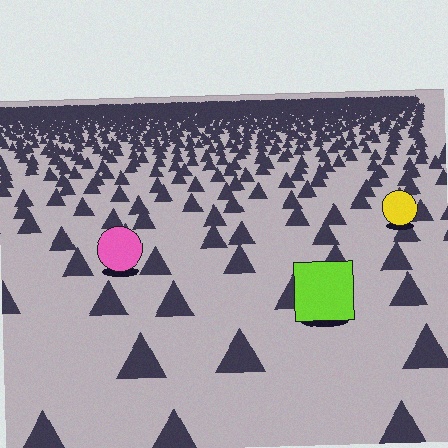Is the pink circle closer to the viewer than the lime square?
No. The lime square is closer — you can tell from the texture gradient: the ground texture is coarser near it.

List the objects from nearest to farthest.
From nearest to farthest: the lime square, the pink circle, the yellow circle.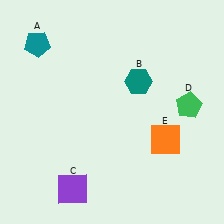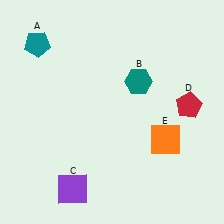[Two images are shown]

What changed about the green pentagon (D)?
In Image 1, D is green. In Image 2, it changed to red.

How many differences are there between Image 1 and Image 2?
There is 1 difference between the two images.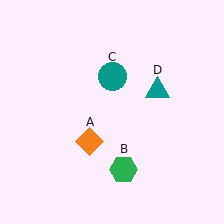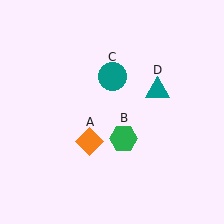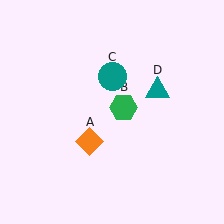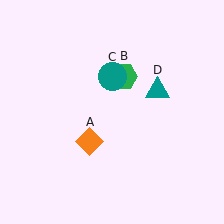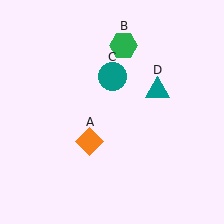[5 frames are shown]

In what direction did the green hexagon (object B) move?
The green hexagon (object B) moved up.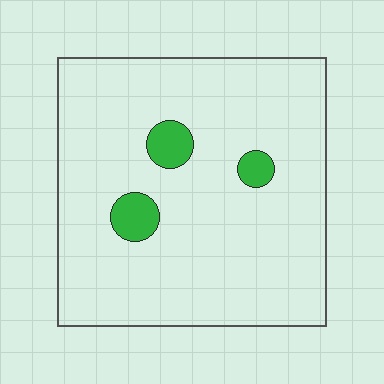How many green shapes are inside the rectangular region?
3.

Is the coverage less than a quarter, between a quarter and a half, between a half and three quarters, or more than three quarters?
Less than a quarter.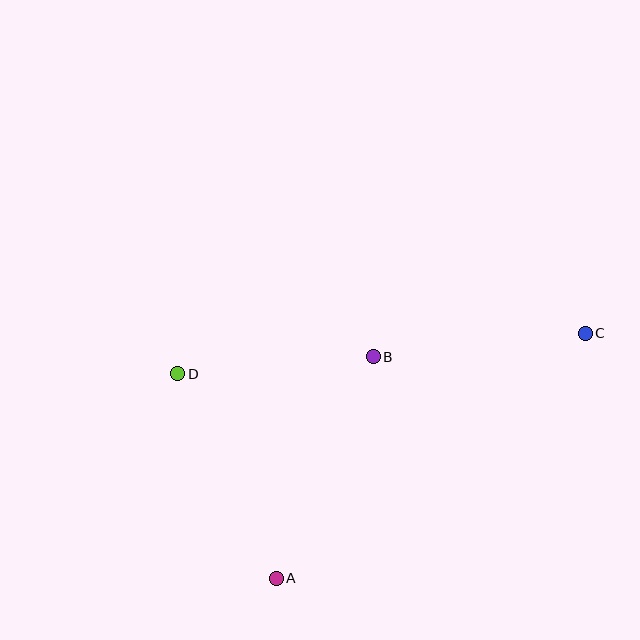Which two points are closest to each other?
Points B and D are closest to each other.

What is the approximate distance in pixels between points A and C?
The distance between A and C is approximately 394 pixels.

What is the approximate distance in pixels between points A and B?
The distance between A and B is approximately 242 pixels.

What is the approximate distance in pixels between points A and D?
The distance between A and D is approximately 227 pixels.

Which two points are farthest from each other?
Points C and D are farthest from each other.